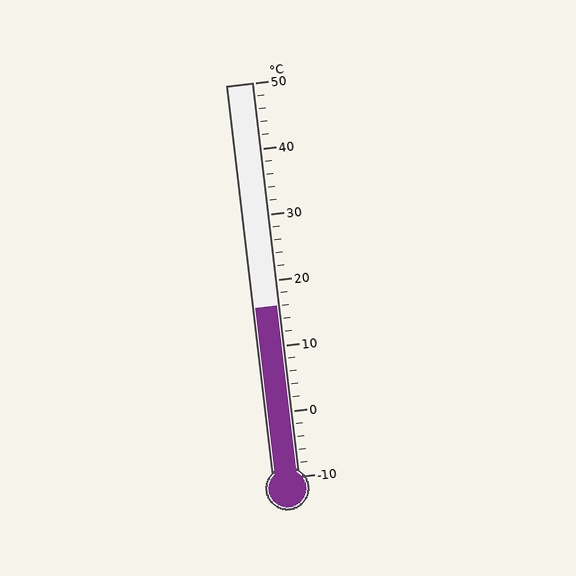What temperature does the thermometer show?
The thermometer shows approximately 16°C.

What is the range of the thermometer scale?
The thermometer scale ranges from -10°C to 50°C.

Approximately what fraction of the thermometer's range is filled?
The thermometer is filled to approximately 45% of its range.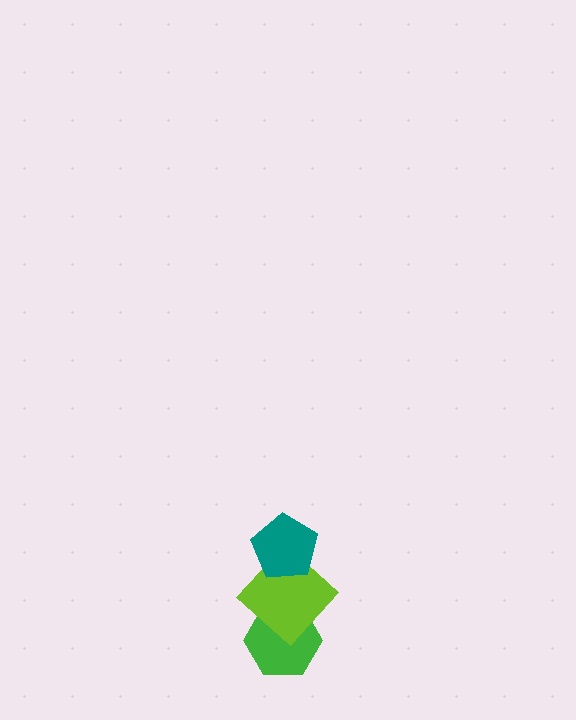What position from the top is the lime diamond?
The lime diamond is 2nd from the top.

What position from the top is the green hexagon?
The green hexagon is 3rd from the top.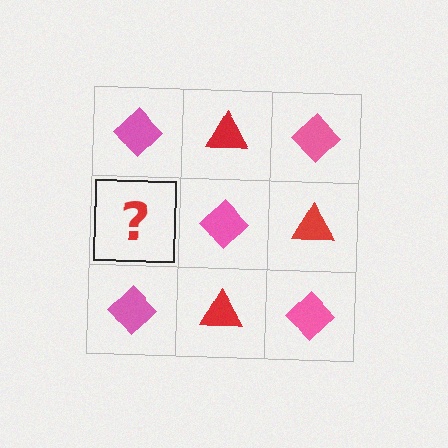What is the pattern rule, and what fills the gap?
The rule is that it alternates pink diamond and red triangle in a checkerboard pattern. The gap should be filled with a red triangle.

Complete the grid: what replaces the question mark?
The question mark should be replaced with a red triangle.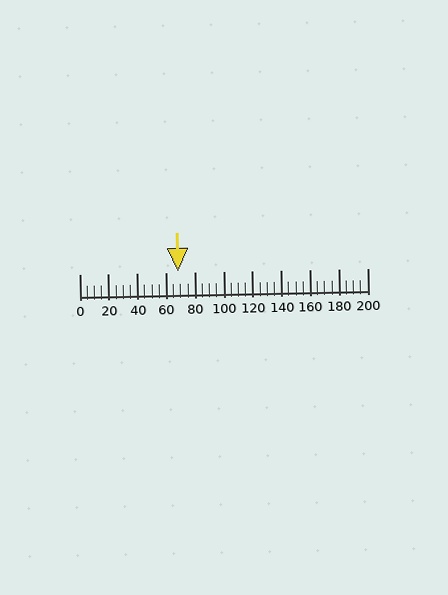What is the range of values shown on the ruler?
The ruler shows values from 0 to 200.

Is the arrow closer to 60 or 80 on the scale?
The arrow is closer to 60.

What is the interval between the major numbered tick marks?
The major tick marks are spaced 20 units apart.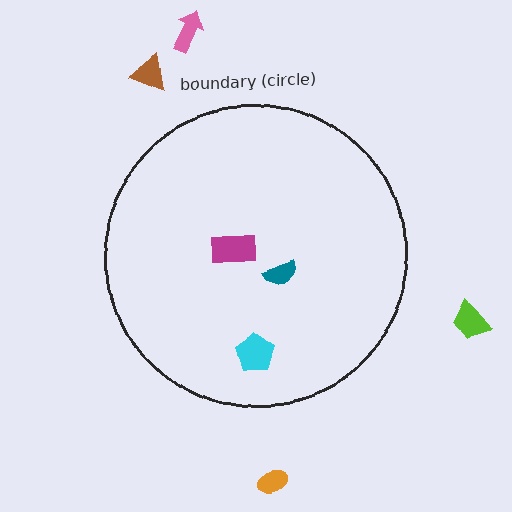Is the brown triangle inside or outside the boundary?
Outside.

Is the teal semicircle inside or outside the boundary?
Inside.